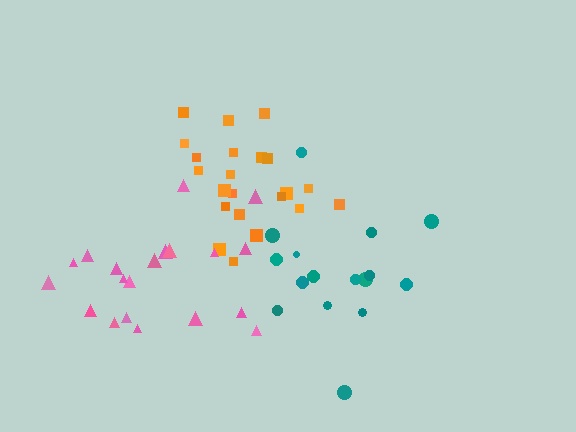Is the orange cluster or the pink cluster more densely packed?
Orange.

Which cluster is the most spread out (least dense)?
Teal.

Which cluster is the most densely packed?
Orange.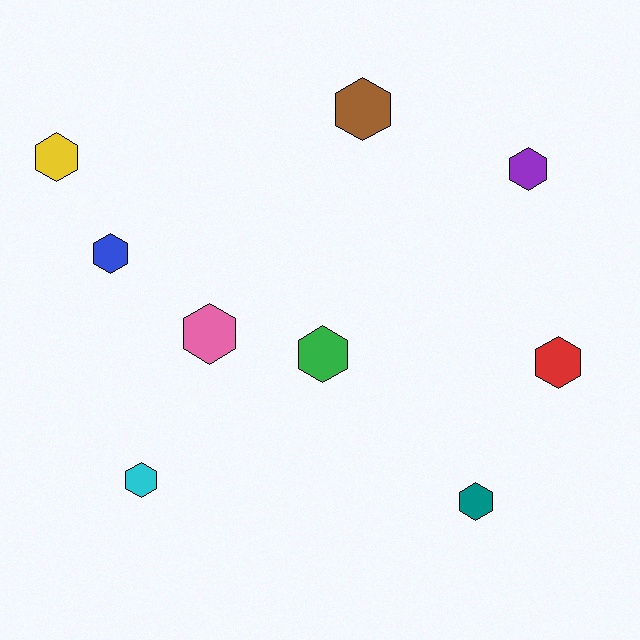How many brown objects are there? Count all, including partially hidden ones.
There is 1 brown object.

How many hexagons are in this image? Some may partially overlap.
There are 9 hexagons.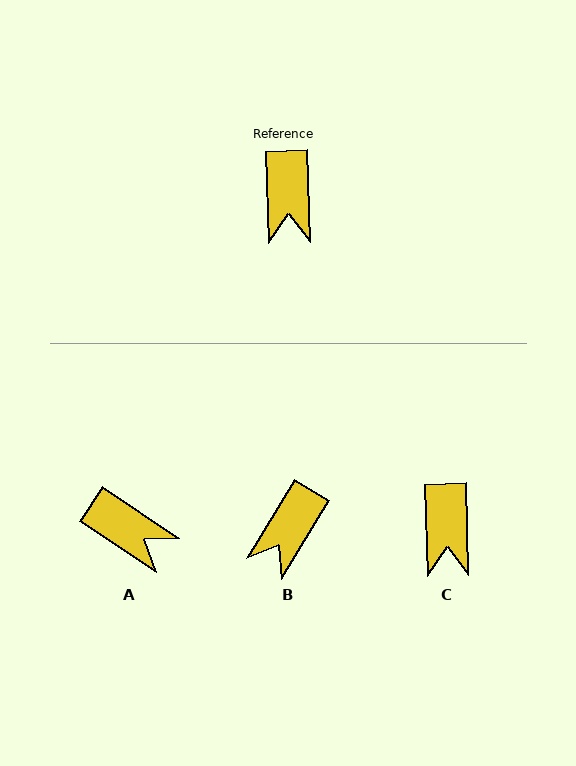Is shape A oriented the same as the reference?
No, it is off by about 54 degrees.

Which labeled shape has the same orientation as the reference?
C.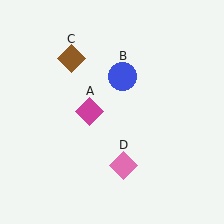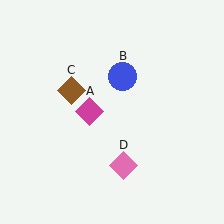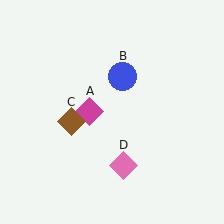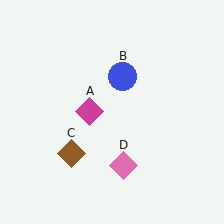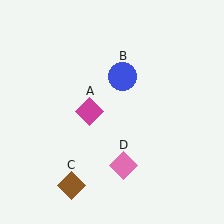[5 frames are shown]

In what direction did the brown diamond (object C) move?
The brown diamond (object C) moved down.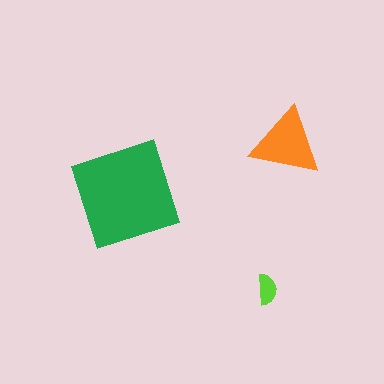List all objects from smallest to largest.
The lime semicircle, the orange triangle, the green diamond.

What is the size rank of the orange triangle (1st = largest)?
2nd.